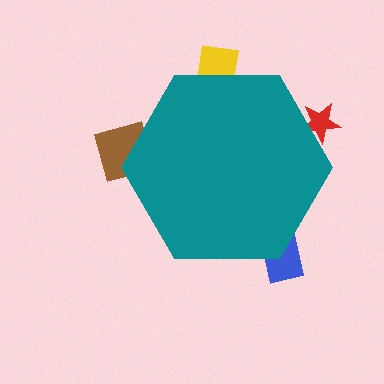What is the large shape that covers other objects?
A teal hexagon.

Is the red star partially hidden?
Yes, the red star is partially hidden behind the teal hexagon.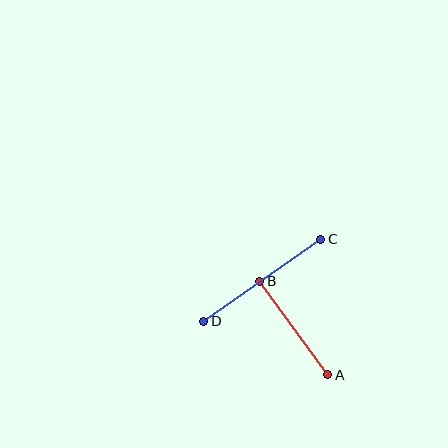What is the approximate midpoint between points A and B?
The midpoint is at approximately (294, 328) pixels.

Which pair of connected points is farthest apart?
Points C and D are farthest apart.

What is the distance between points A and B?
The distance is approximately 116 pixels.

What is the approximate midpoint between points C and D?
The midpoint is at approximately (262, 280) pixels.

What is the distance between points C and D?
The distance is approximately 143 pixels.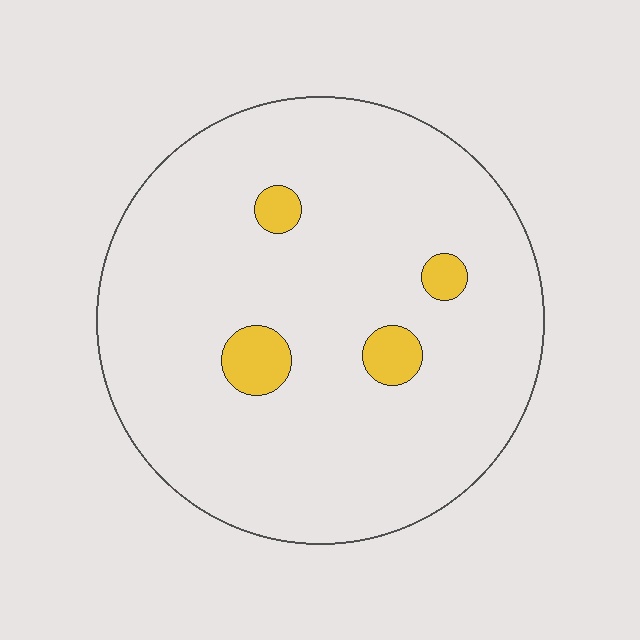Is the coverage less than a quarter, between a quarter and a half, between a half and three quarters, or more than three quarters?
Less than a quarter.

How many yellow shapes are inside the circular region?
4.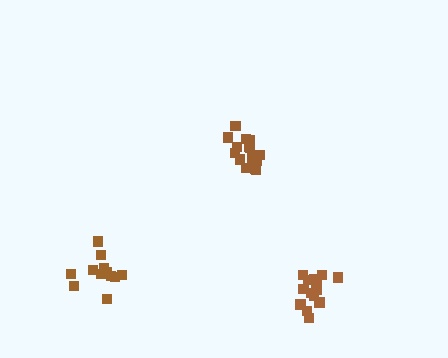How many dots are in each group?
Group 1: 14 dots, Group 2: 12 dots, Group 3: 15 dots (41 total).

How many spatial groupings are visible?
There are 3 spatial groupings.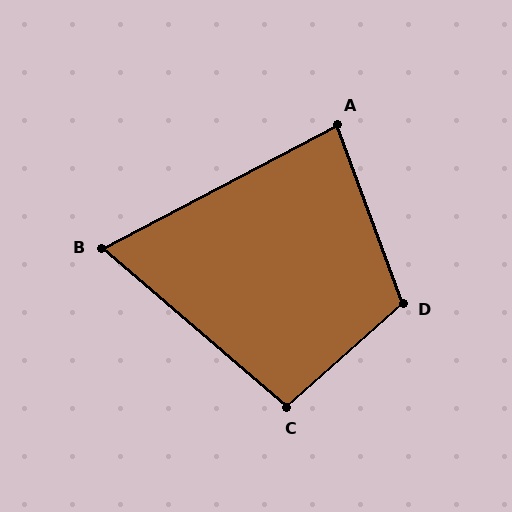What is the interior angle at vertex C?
Approximately 98 degrees (obtuse).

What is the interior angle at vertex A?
Approximately 82 degrees (acute).